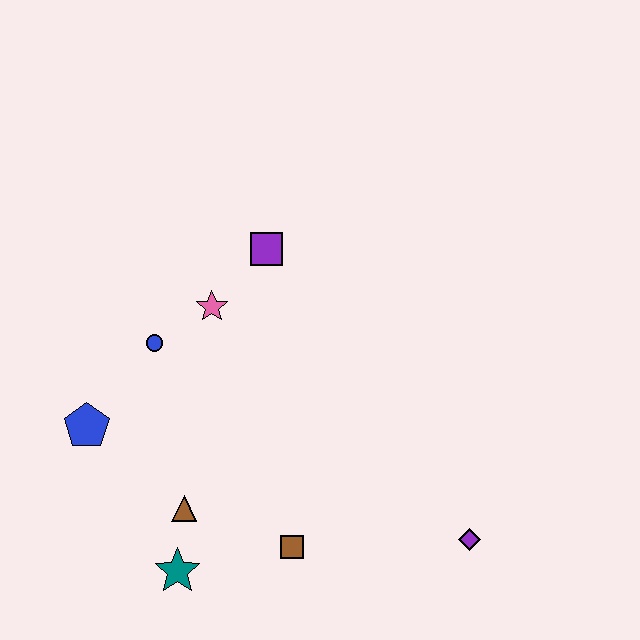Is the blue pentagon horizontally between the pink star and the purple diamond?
No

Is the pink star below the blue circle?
No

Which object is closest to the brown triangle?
The teal star is closest to the brown triangle.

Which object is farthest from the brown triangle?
The purple diamond is farthest from the brown triangle.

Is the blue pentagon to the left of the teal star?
Yes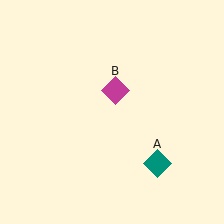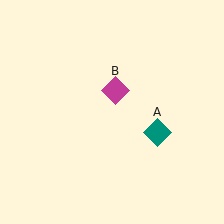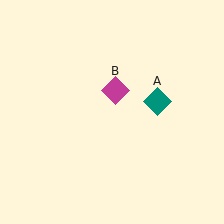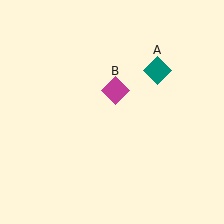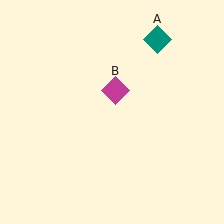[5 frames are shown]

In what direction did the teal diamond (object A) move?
The teal diamond (object A) moved up.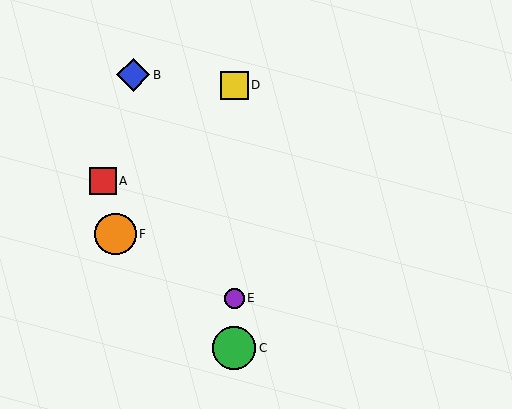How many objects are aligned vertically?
3 objects (C, D, E) are aligned vertically.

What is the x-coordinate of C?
Object C is at x≈234.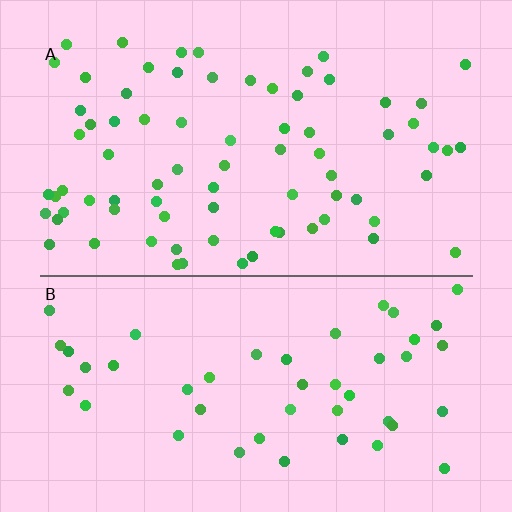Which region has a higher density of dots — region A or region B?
A (the top).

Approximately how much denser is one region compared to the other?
Approximately 1.6× — region A over region B.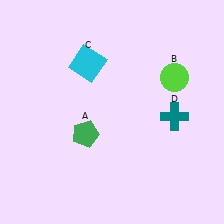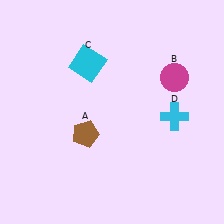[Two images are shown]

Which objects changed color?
A changed from green to brown. B changed from lime to magenta. D changed from teal to cyan.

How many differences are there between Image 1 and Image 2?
There are 3 differences between the two images.